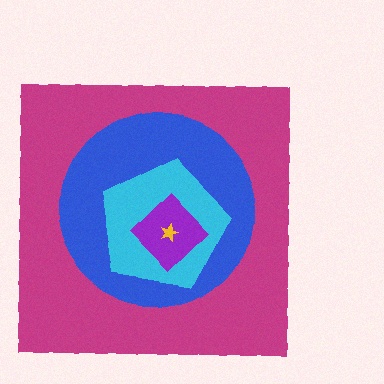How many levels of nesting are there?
5.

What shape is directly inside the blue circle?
The cyan pentagon.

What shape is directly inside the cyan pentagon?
The purple diamond.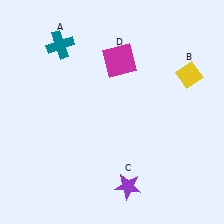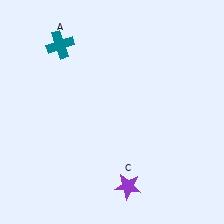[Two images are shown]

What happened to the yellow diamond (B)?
The yellow diamond (B) was removed in Image 2. It was in the top-right area of Image 1.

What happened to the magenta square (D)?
The magenta square (D) was removed in Image 2. It was in the top-right area of Image 1.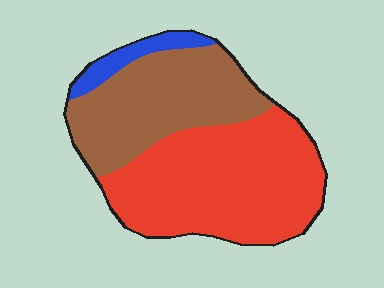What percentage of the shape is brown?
Brown covers around 40% of the shape.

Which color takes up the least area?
Blue, at roughly 5%.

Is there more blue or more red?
Red.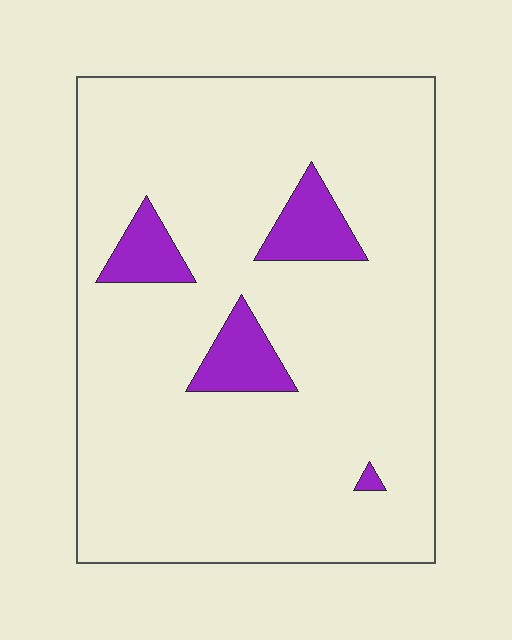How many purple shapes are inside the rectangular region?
4.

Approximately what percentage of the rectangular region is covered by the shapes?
Approximately 10%.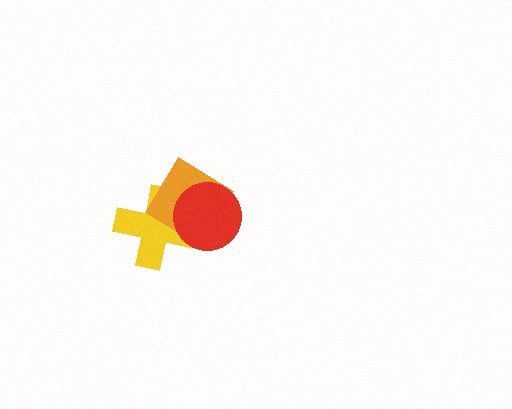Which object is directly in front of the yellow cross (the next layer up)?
The orange diamond is directly in front of the yellow cross.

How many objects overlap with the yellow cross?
2 objects overlap with the yellow cross.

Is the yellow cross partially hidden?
Yes, it is partially covered by another shape.